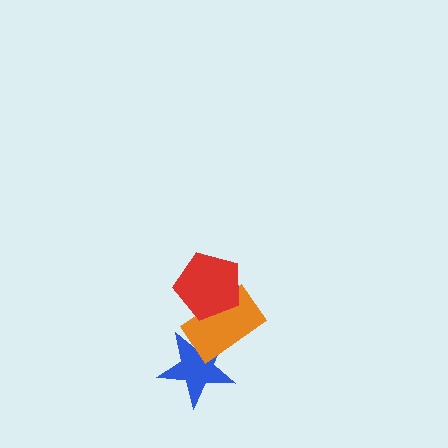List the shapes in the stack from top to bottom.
From top to bottom: the red pentagon, the orange rectangle, the blue star.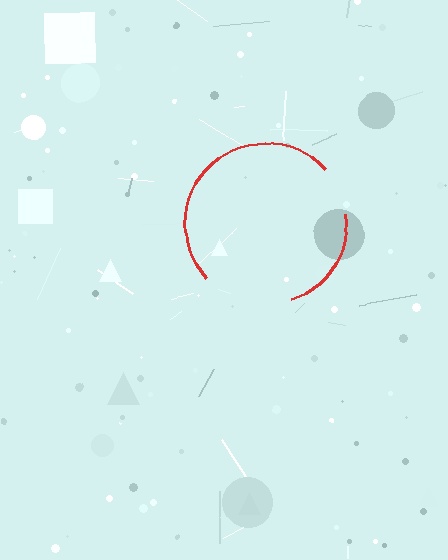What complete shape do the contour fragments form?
The contour fragments form a circle.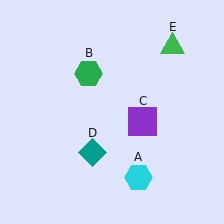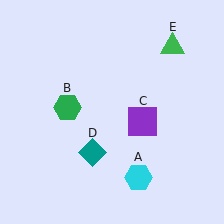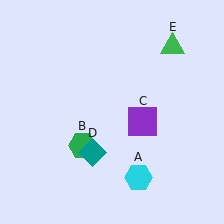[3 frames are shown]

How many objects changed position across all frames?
1 object changed position: green hexagon (object B).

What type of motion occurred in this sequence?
The green hexagon (object B) rotated counterclockwise around the center of the scene.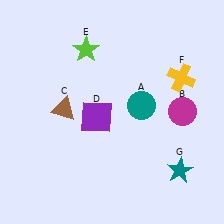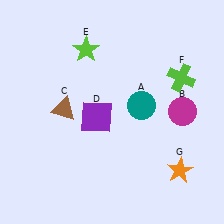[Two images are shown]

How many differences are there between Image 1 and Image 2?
There are 2 differences between the two images.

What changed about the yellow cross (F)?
In Image 1, F is yellow. In Image 2, it changed to lime.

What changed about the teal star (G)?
In Image 1, G is teal. In Image 2, it changed to orange.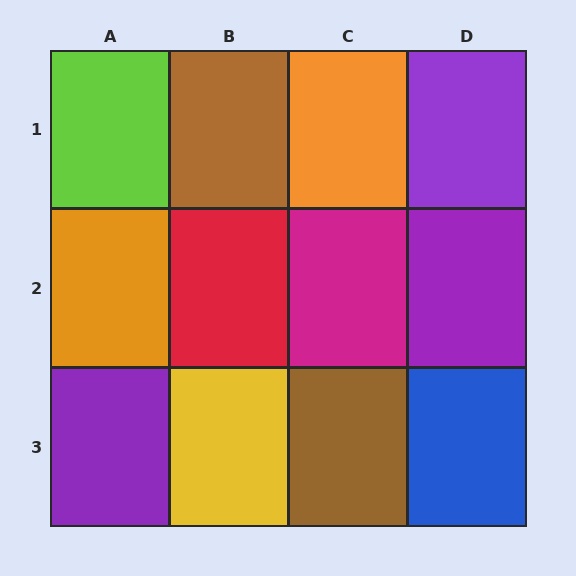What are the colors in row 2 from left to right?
Orange, red, magenta, purple.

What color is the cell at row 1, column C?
Orange.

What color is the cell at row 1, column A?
Lime.